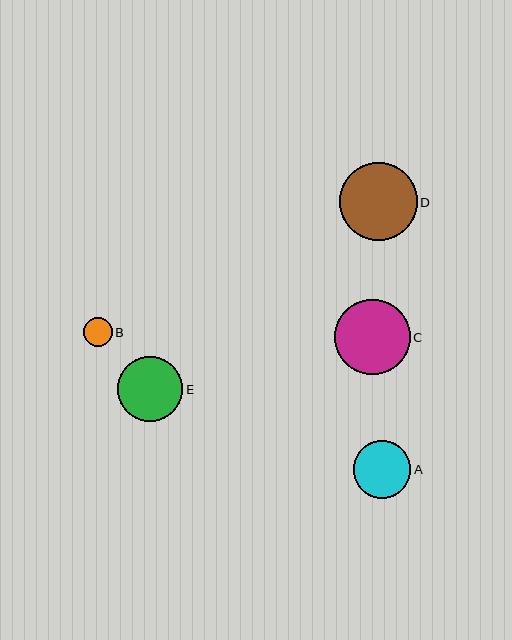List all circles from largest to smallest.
From largest to smallest: D, C, E, A, B.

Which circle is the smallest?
Circle B is the smallest with a size of approximately 29 pixels.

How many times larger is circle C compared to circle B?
Circle C is approximately 2.6 times the size of circle B.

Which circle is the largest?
Circle D is the largest with a size of approximately 78 pixels.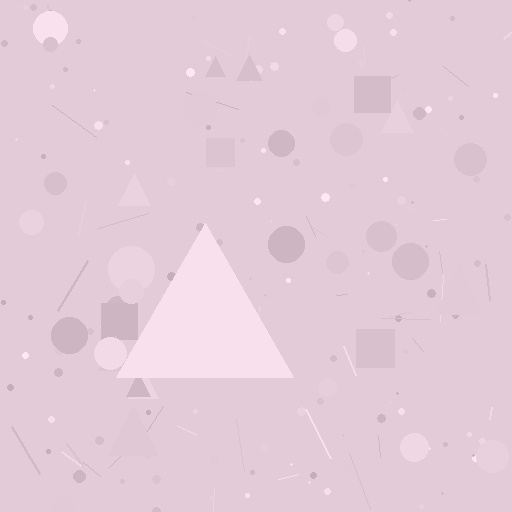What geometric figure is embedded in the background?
A triangle is embedded in the background.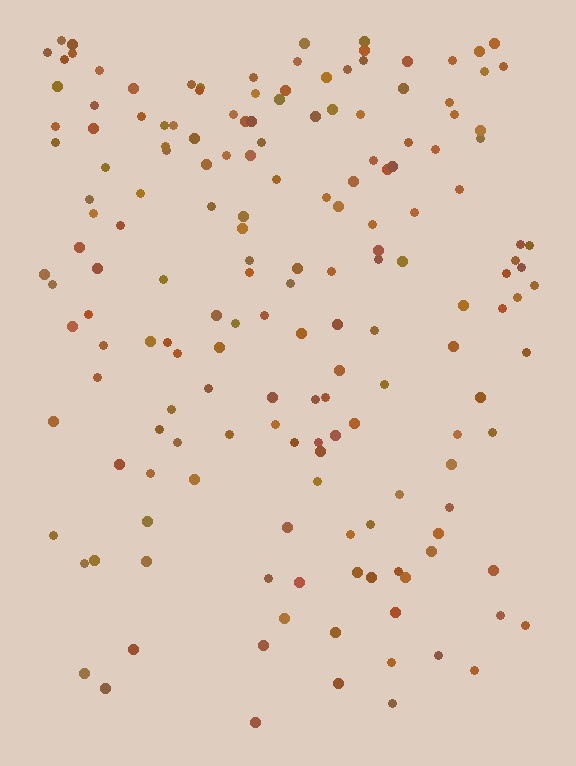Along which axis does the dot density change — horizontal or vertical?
Vertical.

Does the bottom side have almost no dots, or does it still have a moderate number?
Still a moderate number, just noticeably fewer than the top.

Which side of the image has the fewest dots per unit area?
The bottom.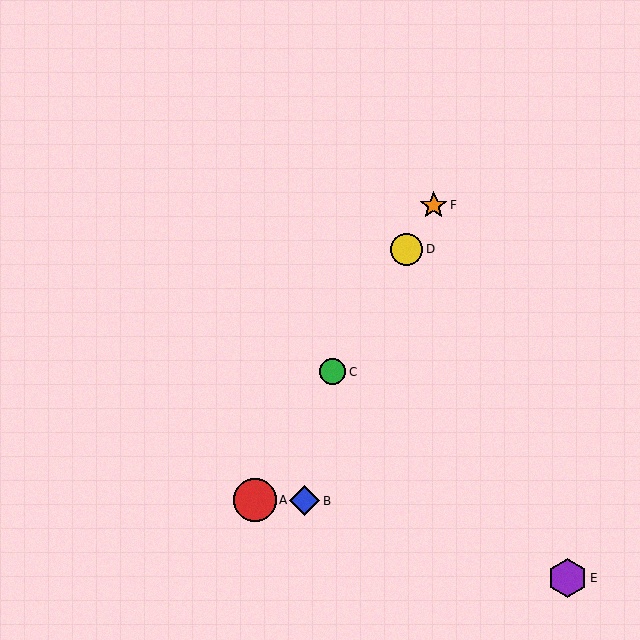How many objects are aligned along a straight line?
4 objects (A, C, D, F) are aligned along a straight line.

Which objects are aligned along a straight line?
Objects A, C, D, F are aligned along a straight line.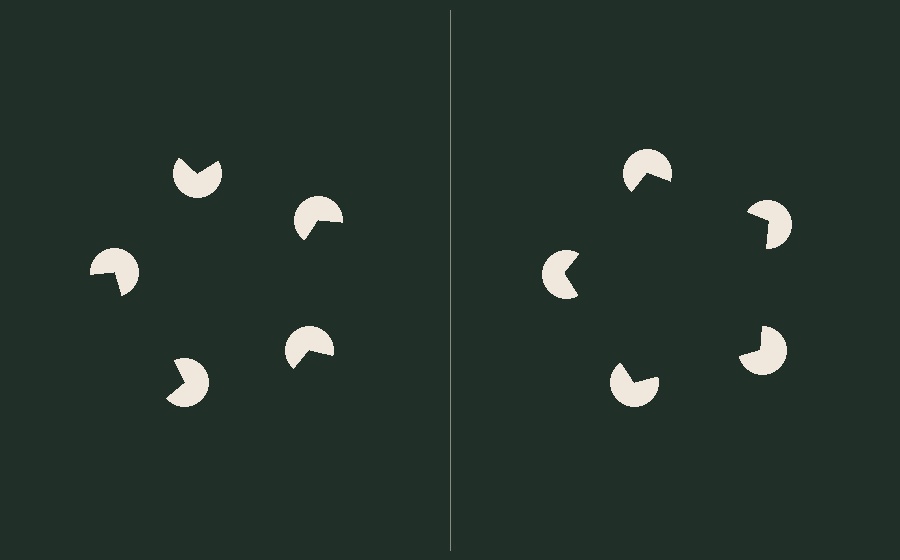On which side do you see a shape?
An illusory pentagon appears on the right side. On the left side the wedge cuts are rotated, so no coherent shape forms.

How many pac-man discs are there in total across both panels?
10 — 5 on each side.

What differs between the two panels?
The pac-man discs are positioned identically on both sides; only the wedge orientations differ. On the right they align to a pentagon; on the left they are misaligned.